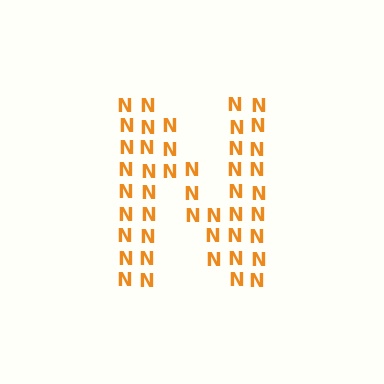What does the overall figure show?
The overall figure shows the letter N.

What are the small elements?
The small elements are letter N's.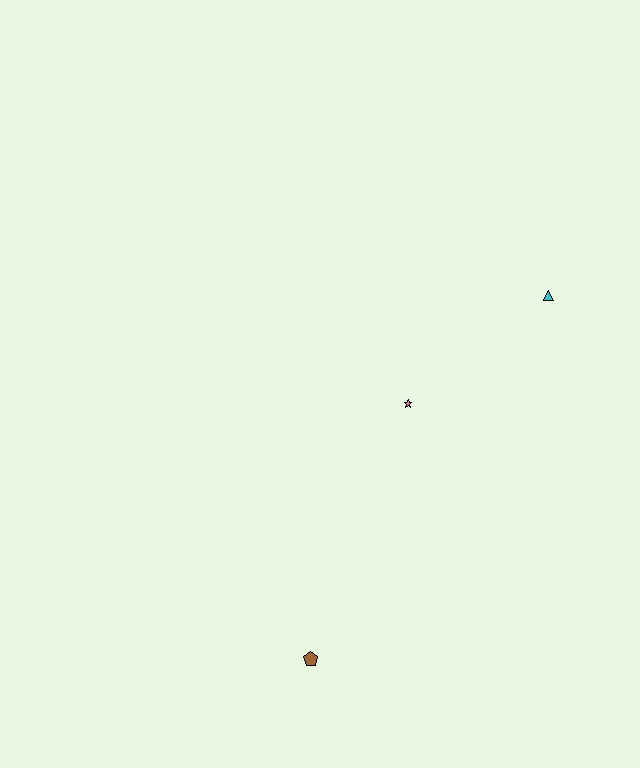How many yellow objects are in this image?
There are no yellow objects.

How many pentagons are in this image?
There is 1 pentagon.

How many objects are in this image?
There are 3 objects.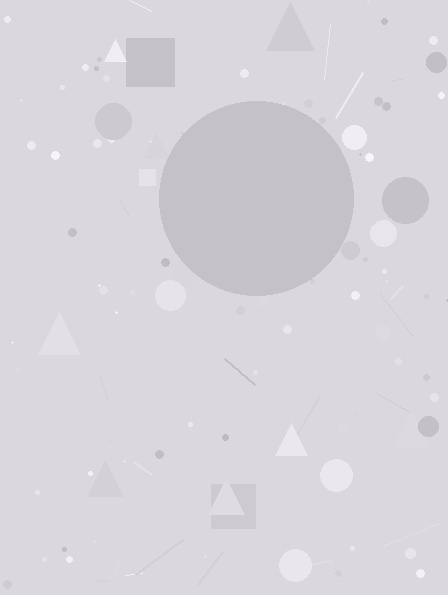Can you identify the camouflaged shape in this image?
The camouflaged shape is a circle.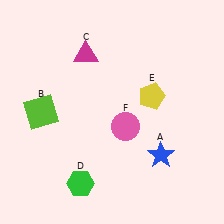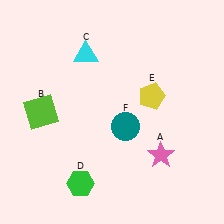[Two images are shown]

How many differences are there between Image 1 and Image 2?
There are 3 differences between the two images.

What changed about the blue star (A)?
In Image 1, A is blue. In Image 2, it changed to pink.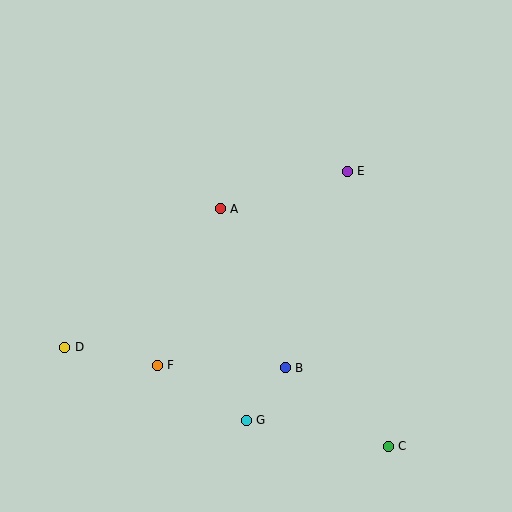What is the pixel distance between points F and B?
The distance between F and B is 128 pixels.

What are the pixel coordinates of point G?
Point G is at (246, 420).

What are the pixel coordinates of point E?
Point E is at (347, 171).